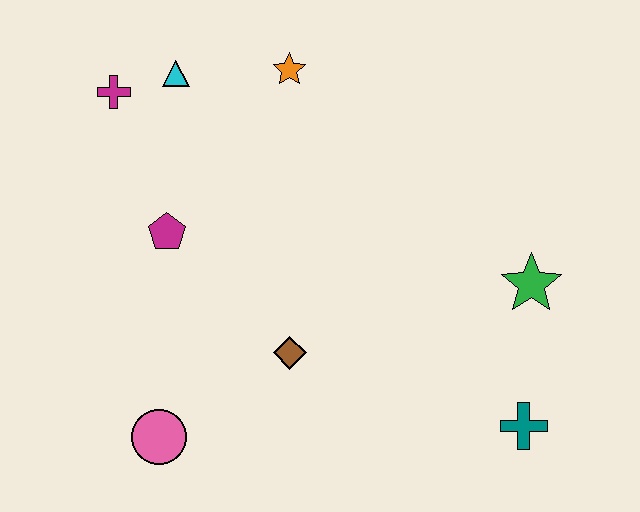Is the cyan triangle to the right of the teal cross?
No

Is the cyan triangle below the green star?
No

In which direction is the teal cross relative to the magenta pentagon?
The teal cross is to the right of the magenta pentagon.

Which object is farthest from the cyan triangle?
The teal cross is farthest from the cyan triangle.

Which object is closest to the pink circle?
The brown diamond is closest to the pink circle.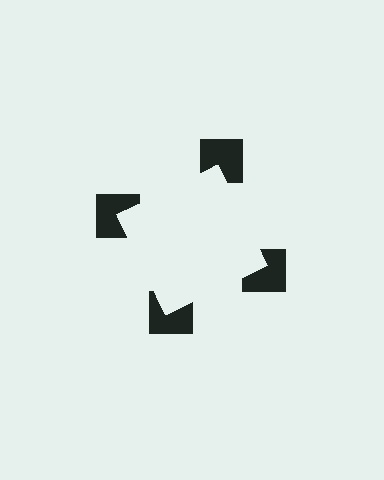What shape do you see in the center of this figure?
An illusory square — its edges are inferred from the aligned wedge cuts in the notched squares, not physically drawn.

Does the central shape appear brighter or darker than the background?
It typically appears slightly brighter than the background, even though no actual brightness change is drawn.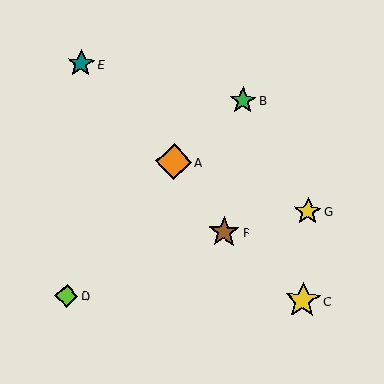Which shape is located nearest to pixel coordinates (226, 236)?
The brown star (labeled F) at (224, 232) is nearest to that location.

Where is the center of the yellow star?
The center of the yellow star is at (303, 301).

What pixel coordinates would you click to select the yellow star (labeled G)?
Click at (308, 212) to select the yellow star G.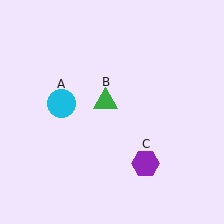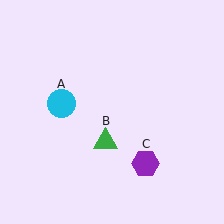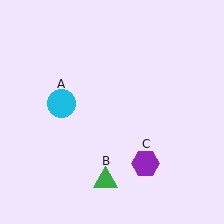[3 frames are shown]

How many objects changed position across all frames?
1 object changed position: green triangle (object B).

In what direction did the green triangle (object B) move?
The green triangle (object B) moved down.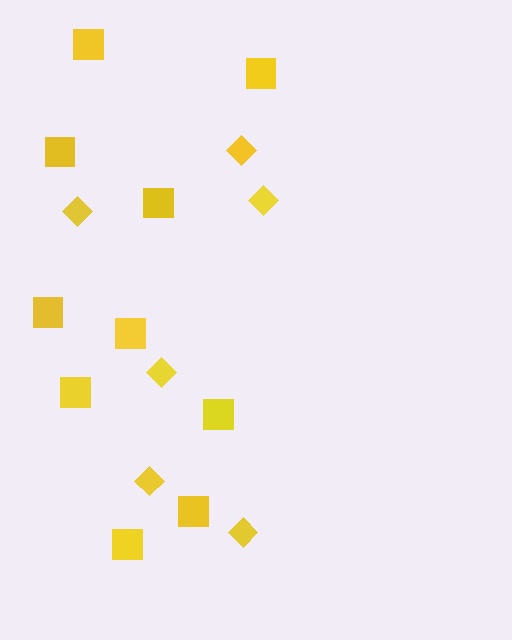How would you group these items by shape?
There are 2 groups: one group of diamonds (6) and one group of squares (10).